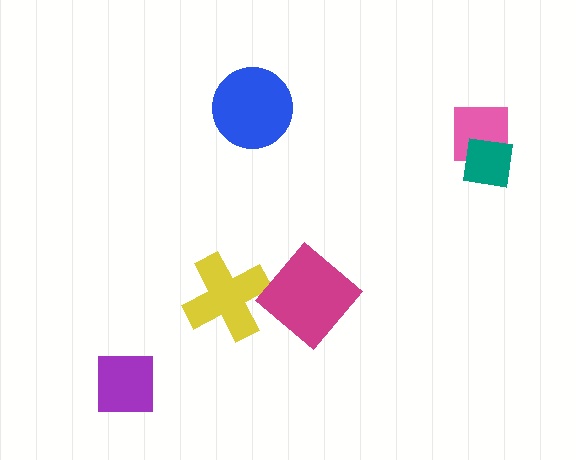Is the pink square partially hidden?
Yes, it is partially covered by another shape.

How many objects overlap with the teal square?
1 object overlaps with the teal square.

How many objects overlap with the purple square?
0 objects overlap with the purple square.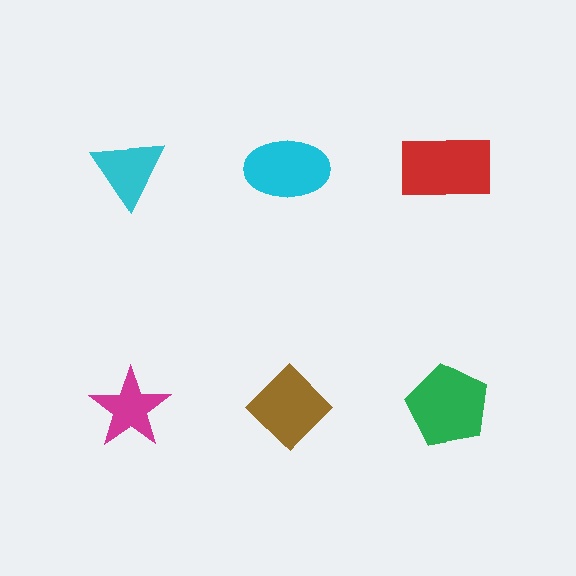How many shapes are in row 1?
3 shapes.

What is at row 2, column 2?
A brown diamond.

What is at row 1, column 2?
A cyan ellipse.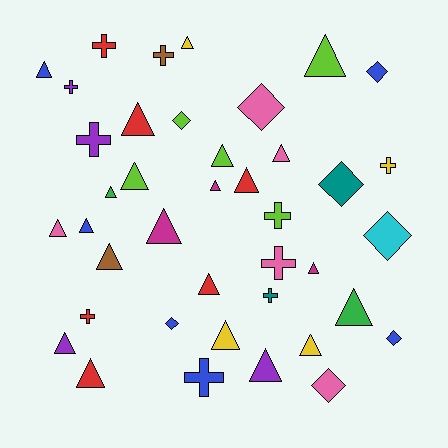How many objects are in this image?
There are 40 objects.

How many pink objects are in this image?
There are 5 pink objects.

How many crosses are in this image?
There are 10 crosses.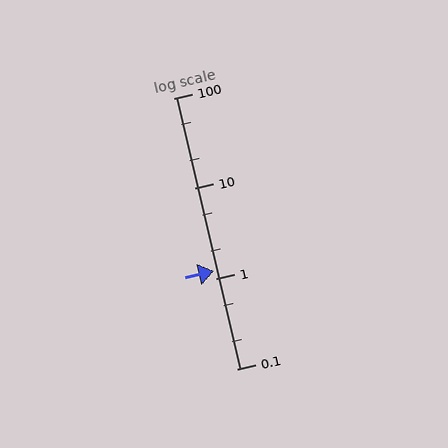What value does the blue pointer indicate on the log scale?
The pointer indicates approximately 1.2.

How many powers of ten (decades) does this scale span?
The scale spans 3 decades, from 0.1 to 100.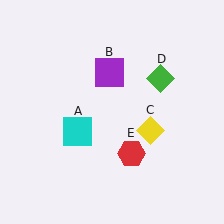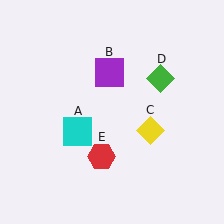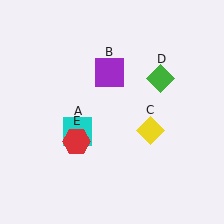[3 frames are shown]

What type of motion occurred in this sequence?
The red hexagon (object E) rotated clockwise around the center of the scene.